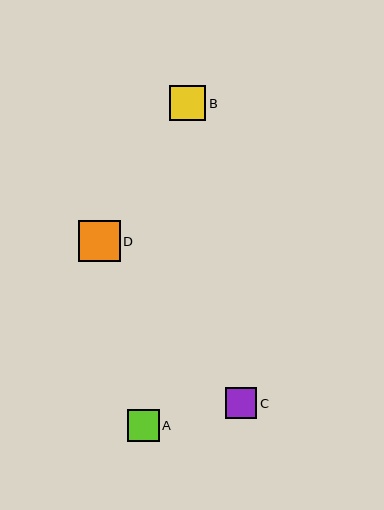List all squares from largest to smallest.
From largest to smallest: D, B, A, C.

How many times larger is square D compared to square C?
Square D is approximately 1.3 times the size of square C.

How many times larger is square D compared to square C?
Square D is approximately 1.3 times the size of square C.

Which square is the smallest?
Square C is the smallest with a size of approximately 32 pixels.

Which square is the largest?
Square D is the largest with a size of approximately 41 pixels.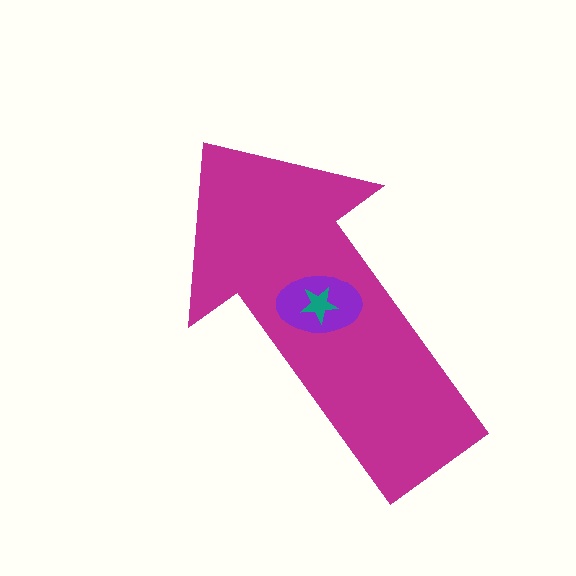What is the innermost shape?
The teal star.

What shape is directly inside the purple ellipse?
The teal star.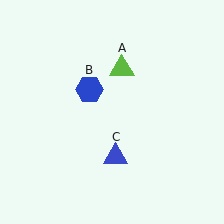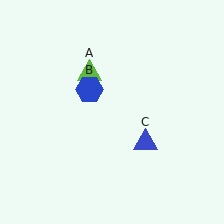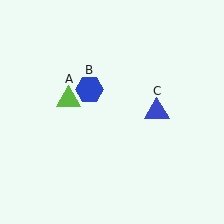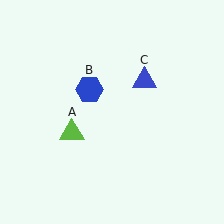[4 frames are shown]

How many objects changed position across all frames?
2 objects changed position: lime triangle (object A), blue triangle (object C).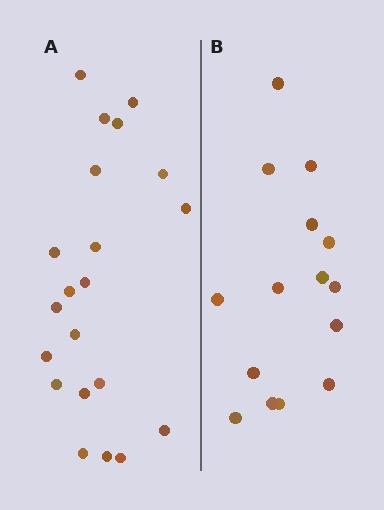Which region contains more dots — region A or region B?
Region A (the left region) has more dots.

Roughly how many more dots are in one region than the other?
Region A has about 6 more dots than region B.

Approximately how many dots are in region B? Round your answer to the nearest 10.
About 20 dots. (The exact count is 15, which rounds to 20.)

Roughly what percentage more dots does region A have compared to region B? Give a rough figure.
About 40% more.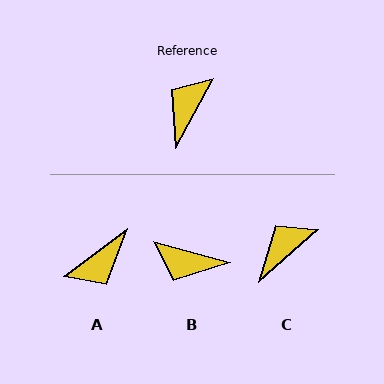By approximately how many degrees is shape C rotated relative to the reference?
Approximately 20 degrees clockwise.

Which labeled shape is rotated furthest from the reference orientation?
A, about 155 degrees away.